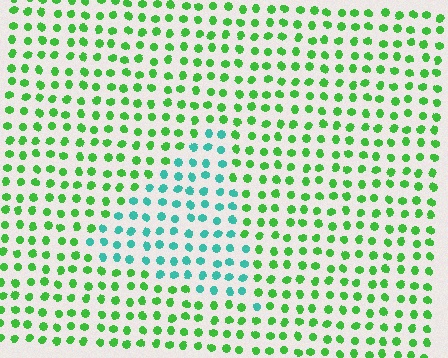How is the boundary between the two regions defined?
The boundary is defined purely by a slight shift in hue (about 52 degrees). Spacing, size, and orientation are identical on both sides.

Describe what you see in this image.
The image is filled with small green elements in a uniform arrangement. A triangle-shaped region is visible where the elements are tinted to a slightly different hue, forming a subtle color boundary.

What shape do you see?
I see a triangle.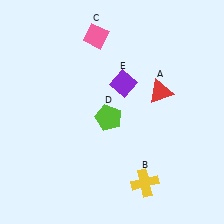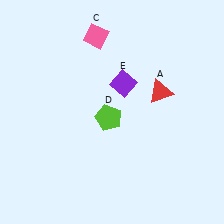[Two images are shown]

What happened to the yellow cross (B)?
The yellow cross (B) was removed in Image 2. It was in the bottom-right area of Image 1.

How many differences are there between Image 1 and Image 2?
There is 1 difference between the two images.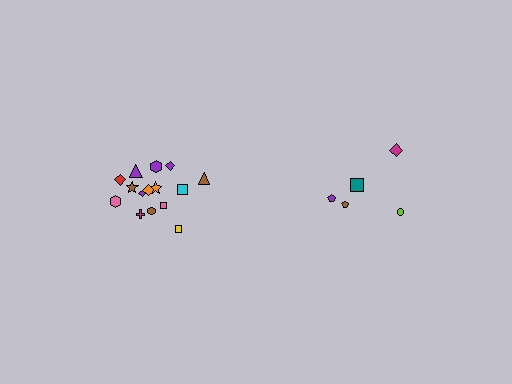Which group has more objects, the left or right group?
The left group.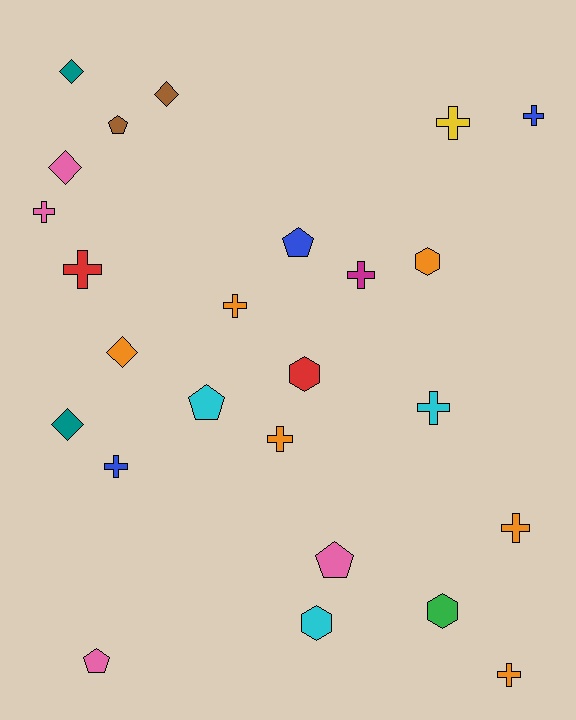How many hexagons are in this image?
There are 4 hexagons.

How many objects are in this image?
There are 25 objects.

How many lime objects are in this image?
There are no lime objects.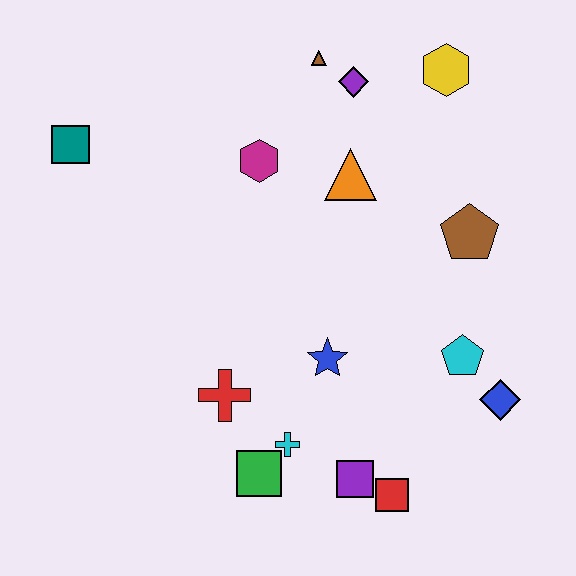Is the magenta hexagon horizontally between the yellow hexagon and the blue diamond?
No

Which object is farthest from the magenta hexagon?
The red square is farthest from the magenta hexagon.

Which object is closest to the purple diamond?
The brown triangle is closest to the purple diamond.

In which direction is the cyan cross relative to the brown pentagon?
The cyan cross is below the brown pentagon.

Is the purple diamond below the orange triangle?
No